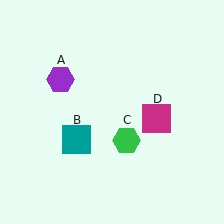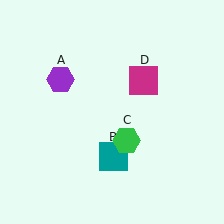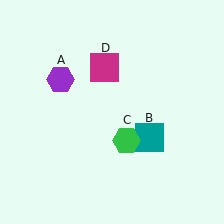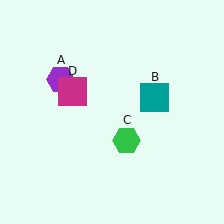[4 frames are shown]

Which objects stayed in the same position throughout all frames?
Purple hexagon (object A) and green hexagon (object C) remained stationary.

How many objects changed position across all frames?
2 objects changed position: teal square (object B), magenta square (object D).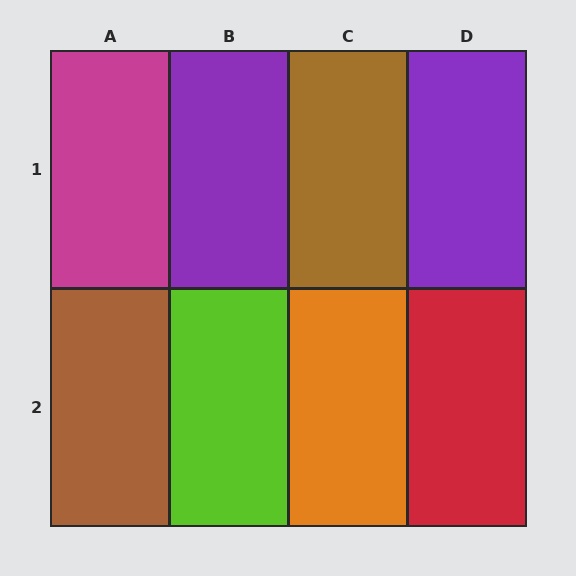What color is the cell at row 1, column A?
Magenta.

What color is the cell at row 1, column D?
Purple.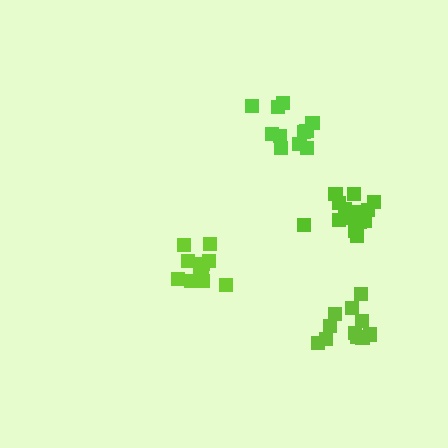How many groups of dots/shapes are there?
There are 4 groups.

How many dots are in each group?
Group 1: 11 dots, Group 2: 16 dots, Group 3: 11 dots, Group 4: 12 dots (50 total).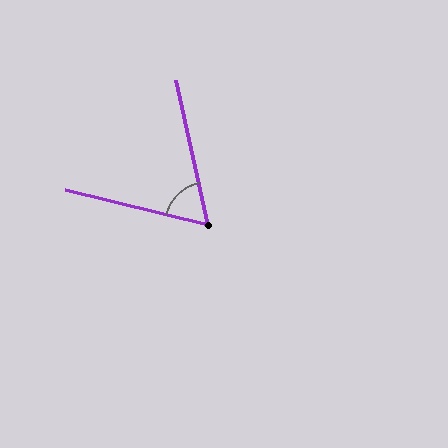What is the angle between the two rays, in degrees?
Approximately 64 degrees.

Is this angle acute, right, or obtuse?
It is acute.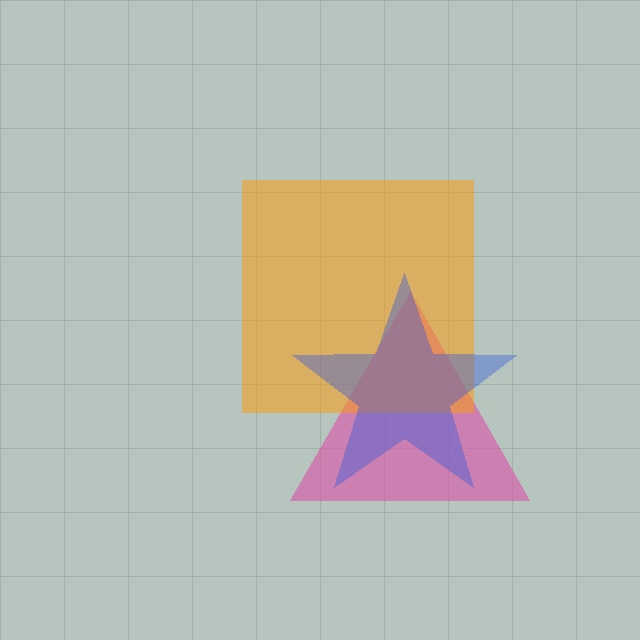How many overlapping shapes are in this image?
There are 3 overlapping shapes in the image.